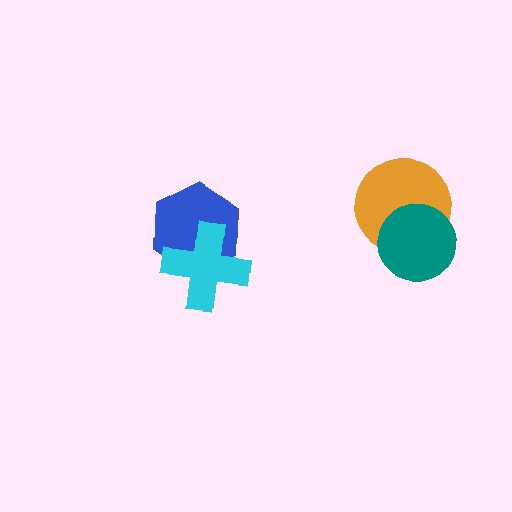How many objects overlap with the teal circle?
1 object overlaps with the teal circle.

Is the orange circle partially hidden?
Yes, it is partially covered by another shape.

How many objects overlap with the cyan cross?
1 object overlaps with the cyan cross.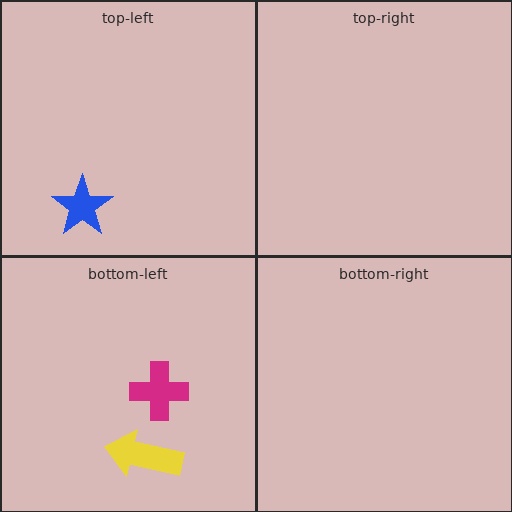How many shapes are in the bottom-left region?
2.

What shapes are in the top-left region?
The blue star.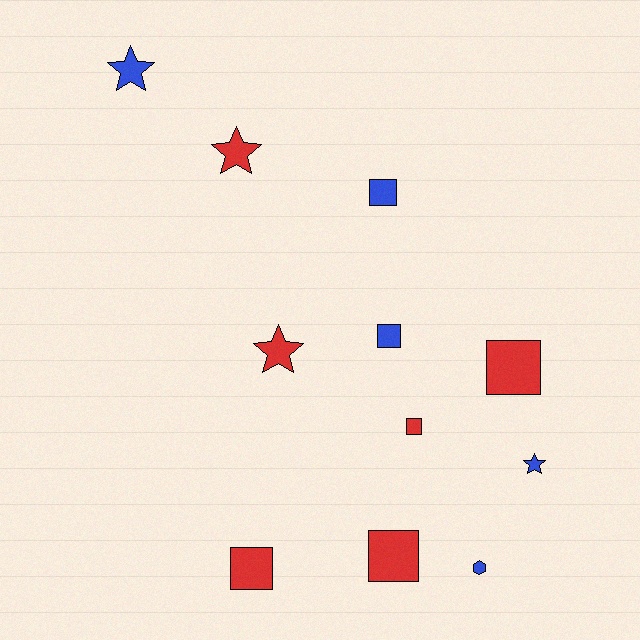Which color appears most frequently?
Red, with 6 objects.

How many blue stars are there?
There are 2 blue stars.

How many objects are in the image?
There are 11 objects.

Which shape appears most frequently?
Square, with 6 objects.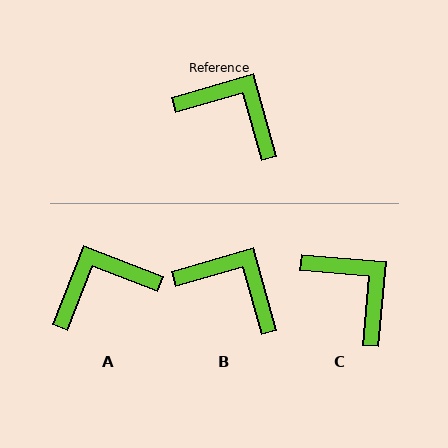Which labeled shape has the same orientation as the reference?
B.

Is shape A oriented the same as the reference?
No, it is off by about 53 degrees.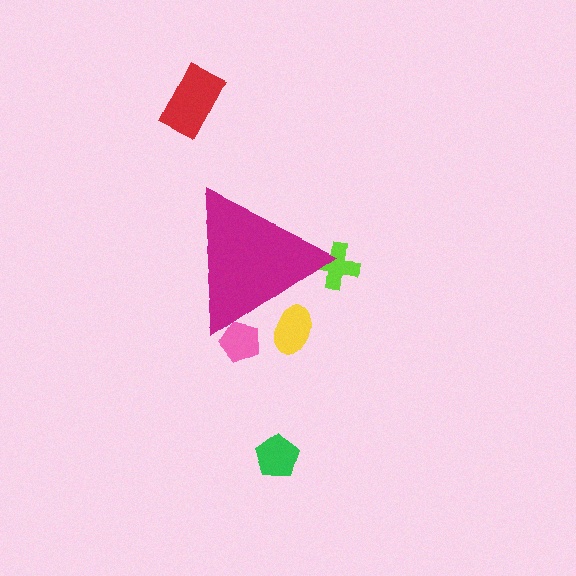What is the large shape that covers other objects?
A magenta triangle.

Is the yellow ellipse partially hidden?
Yes, the yellow ellipse is partially hidden behind the magenta triangle.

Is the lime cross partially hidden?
Yes, the lime cross is partially hidden behind the magenta triangle.